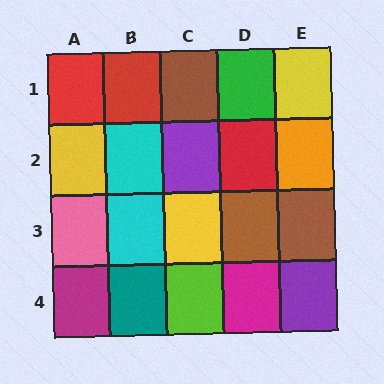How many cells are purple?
2 cells are purple.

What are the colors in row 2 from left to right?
Yellow, cyan, purple, red, orange.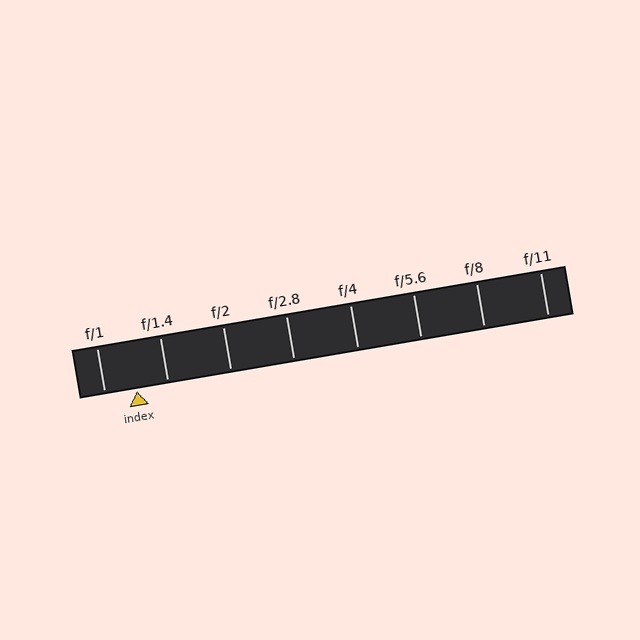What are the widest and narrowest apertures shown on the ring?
The widest aperture shown is f/1 and the narrowest is f/11.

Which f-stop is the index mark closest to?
The index mark is closest to f/1.4.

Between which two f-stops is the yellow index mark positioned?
The index mark is between f/1 and f/1.4.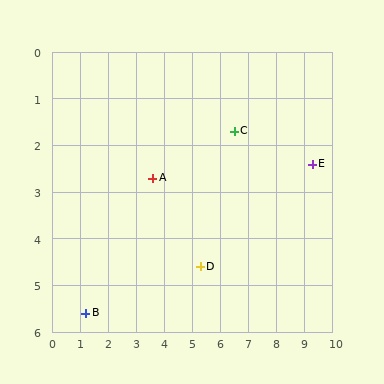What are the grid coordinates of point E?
Point E is at approximately (9.3, 2.4).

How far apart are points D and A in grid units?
Points D and A are about 2.5 grid units apart.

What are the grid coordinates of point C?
Point C is at approximately (6.5, 1.7).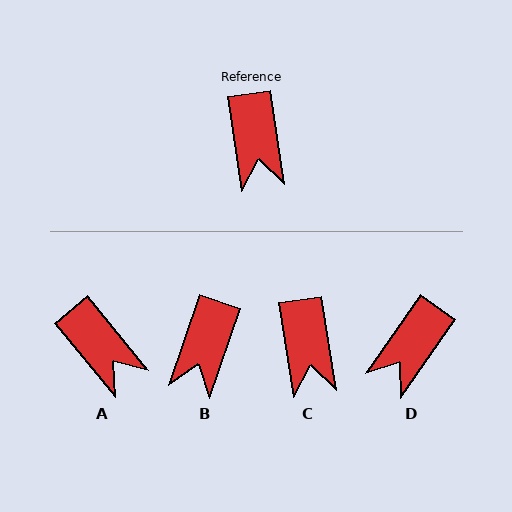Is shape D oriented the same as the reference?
No, it is off by about 44 degrees.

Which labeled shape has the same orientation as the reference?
C.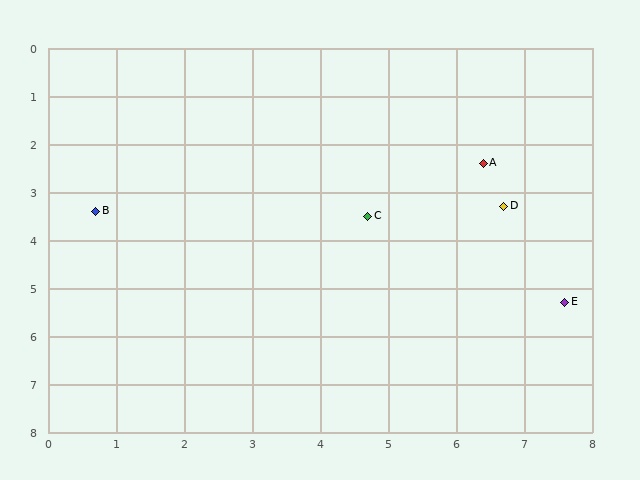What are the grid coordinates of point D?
Point D is at approximately (6.7, 3.3).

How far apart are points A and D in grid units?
Points A and D are about 0.9 grid units apart.